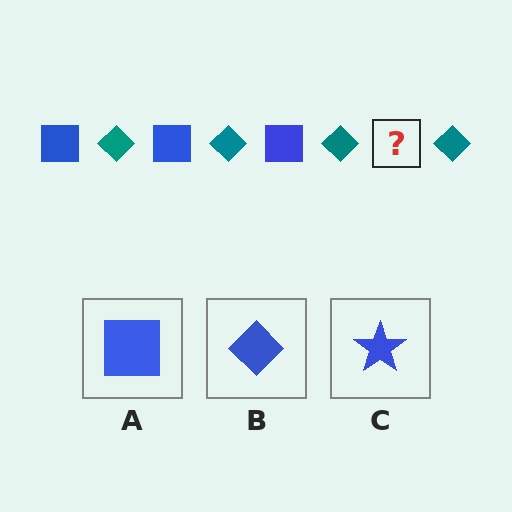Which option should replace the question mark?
Option A.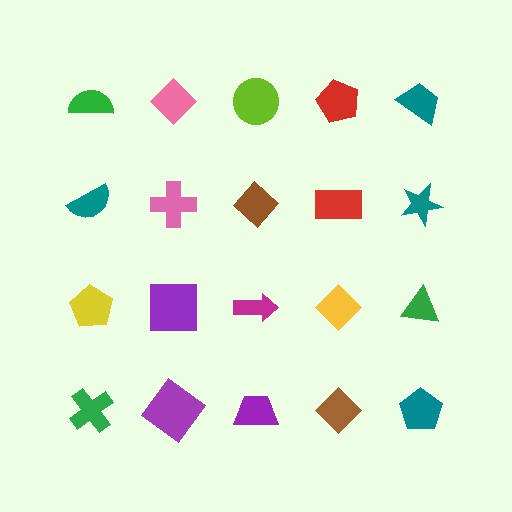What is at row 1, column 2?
A pink diamond.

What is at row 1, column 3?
A lime circle.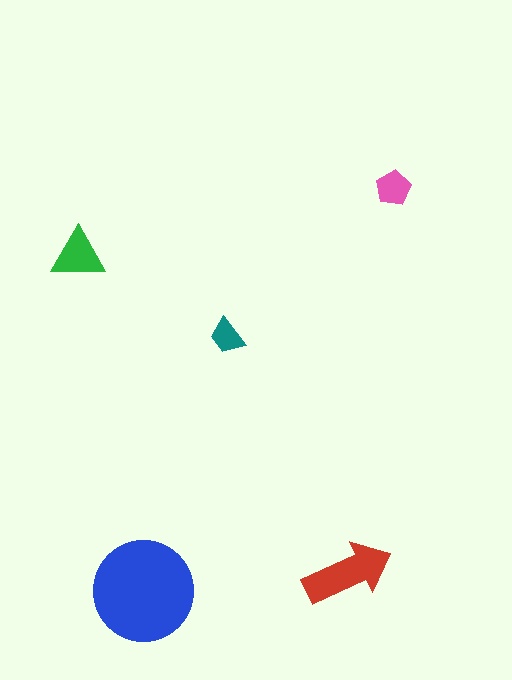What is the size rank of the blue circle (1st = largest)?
1st.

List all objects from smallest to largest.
The teal trapezoid, the pink pentagon, the green triangle, the red arrow, the blue circle.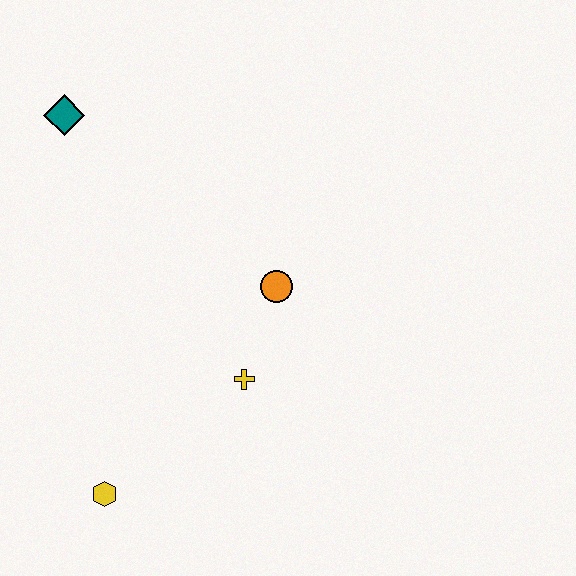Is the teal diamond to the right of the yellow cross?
No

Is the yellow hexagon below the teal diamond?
Yes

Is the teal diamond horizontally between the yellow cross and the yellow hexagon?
No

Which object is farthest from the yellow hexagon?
The teal diamond is farthest from the yellow hexagon.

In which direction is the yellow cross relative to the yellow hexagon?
The yellow cross is to the right of the yellow hexagon.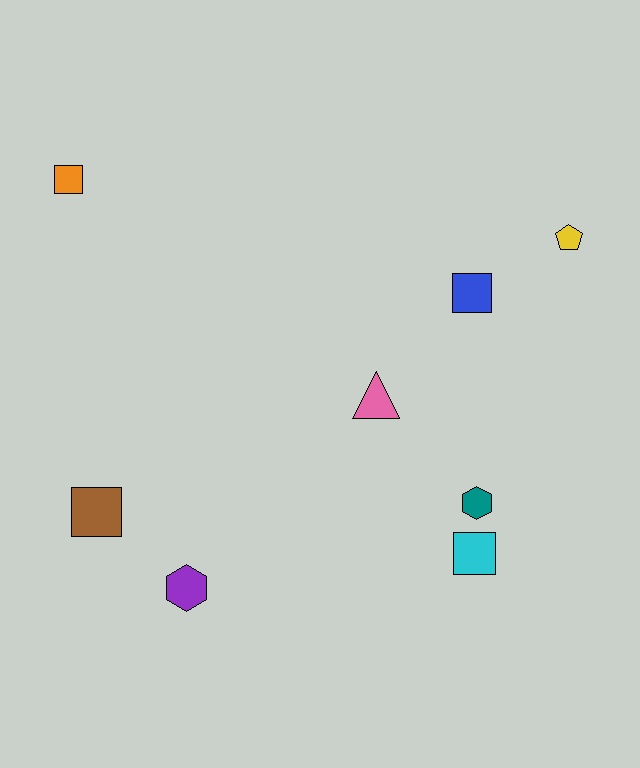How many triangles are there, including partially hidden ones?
There is 1 triangle.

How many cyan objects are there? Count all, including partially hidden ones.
There is 1 cyan object.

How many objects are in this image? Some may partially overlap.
There are 8 objects.